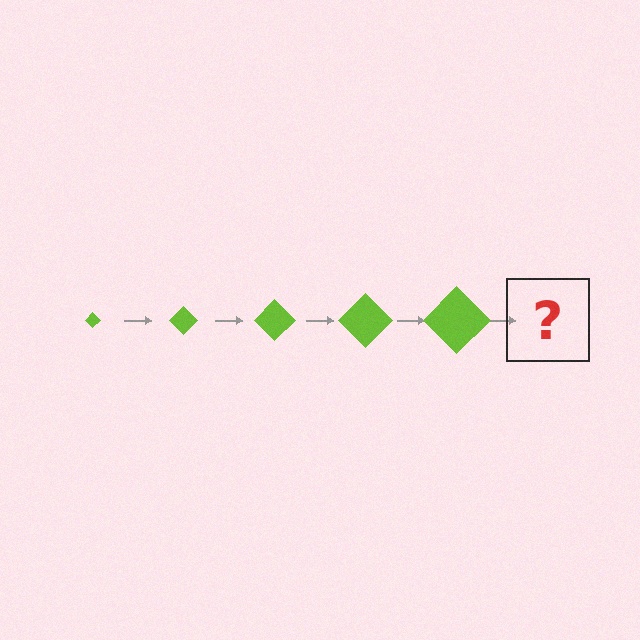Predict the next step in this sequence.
The next step is a lime diamond, larger than the previous one.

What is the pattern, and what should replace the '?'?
The pattern is that the diamond gets progressively larger each step. The '?' should be a lime diamond, larger than the previous one.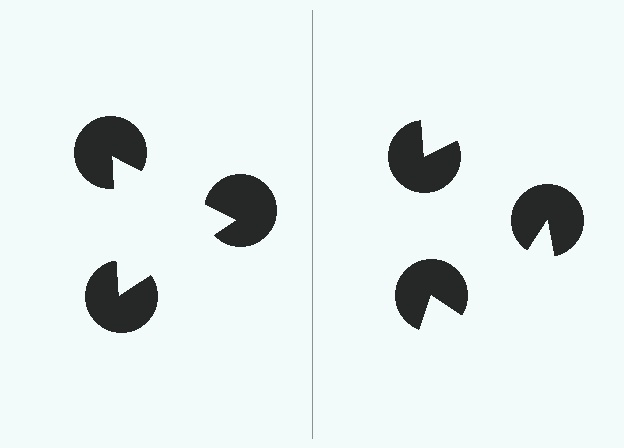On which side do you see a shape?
An illusory triangle appears on the left side. On the right side the wedge cuts are rotated, so no coherent shape forms.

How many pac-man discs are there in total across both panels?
6 — 3 on each side.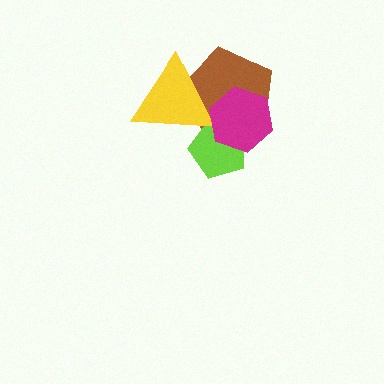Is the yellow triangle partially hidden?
Yes, it is partially covered by another shape.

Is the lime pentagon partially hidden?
Yes, it is partially covered by another shape.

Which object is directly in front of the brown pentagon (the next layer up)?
The lime pentagon is directly in front of the brown pentagon.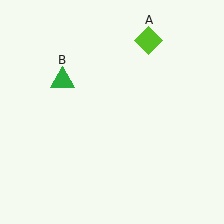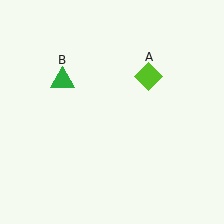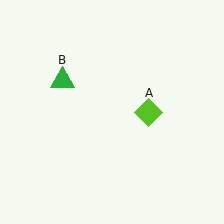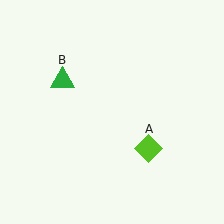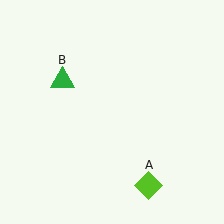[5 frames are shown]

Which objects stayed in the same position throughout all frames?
Green triangle (object B) remained stationary.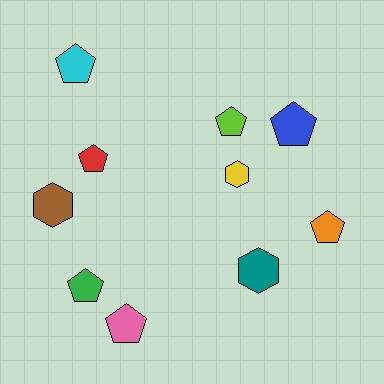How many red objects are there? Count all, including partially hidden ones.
There is 1 red object.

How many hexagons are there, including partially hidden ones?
There are 3 hexagons.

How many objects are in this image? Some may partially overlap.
There are 10 objects.